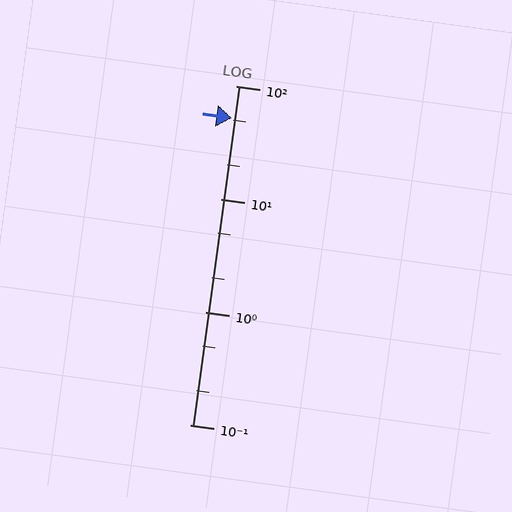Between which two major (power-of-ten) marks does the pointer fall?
The pointer is between 10 and 100.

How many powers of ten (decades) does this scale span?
The scale spans 3 decades, from 0.1 to 100.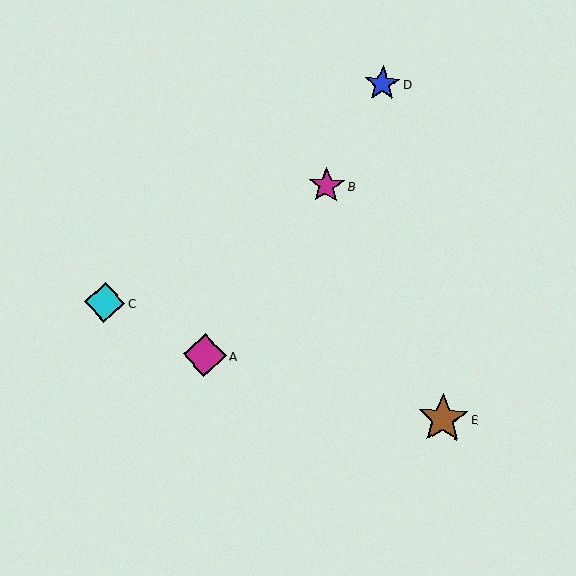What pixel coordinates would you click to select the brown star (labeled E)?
Click at (443, 419) to select the brown star E.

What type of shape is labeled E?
Shape E is a brown star.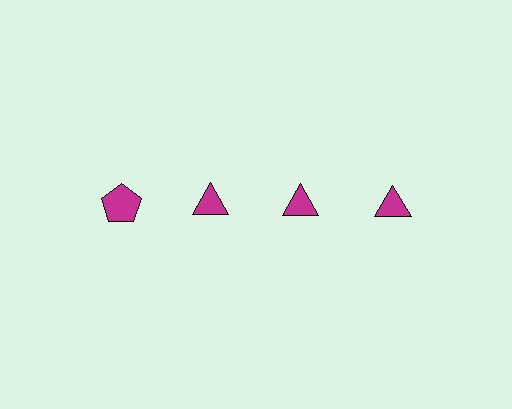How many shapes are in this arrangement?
There are 4 shapes arranged in a grid pattern.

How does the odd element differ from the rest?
It has a different shape: pentagon instead of triangle.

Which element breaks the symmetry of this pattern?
The magenta pentagon in the top row, leftmost column breaks the symmetry. All other shapes are magenta triangles.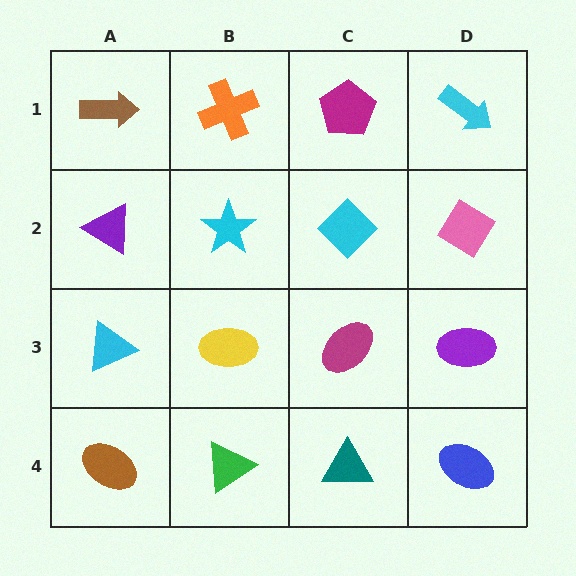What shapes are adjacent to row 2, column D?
A cyan arrow (row 1, column D), a purple ellipse (row 3, column D), a cyan diamond (row 2, column C).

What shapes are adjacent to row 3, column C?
A cyan diamond (row 2, column C), a teal triangle (row 4, column C), a yellow ellipse (row 3, column B), a purple ellipse (row 3, column D).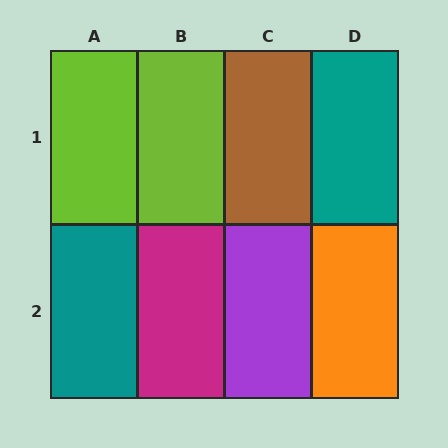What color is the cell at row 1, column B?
Lime.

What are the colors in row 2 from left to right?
Teal, magenta, purple, orange.